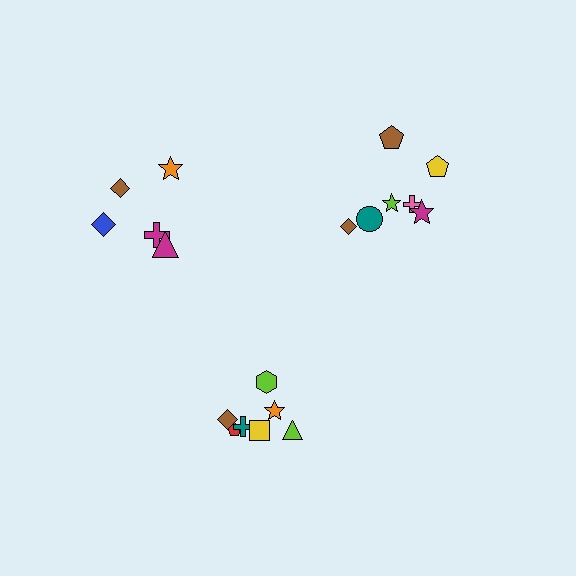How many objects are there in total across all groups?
There are 19 objects.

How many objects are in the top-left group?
There are 5 objects.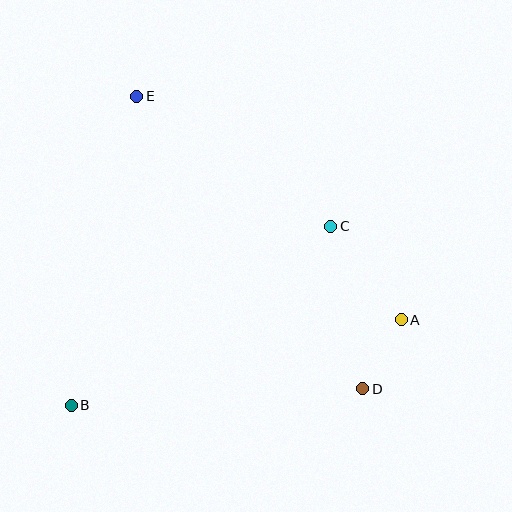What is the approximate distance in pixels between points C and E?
The distance between C and E is approximately 233 pixels.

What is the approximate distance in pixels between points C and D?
The distance between C and D is approximately 166 pixels.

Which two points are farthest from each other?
Points D and E are farthest from each other.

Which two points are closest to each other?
Points A and D are closest to each other.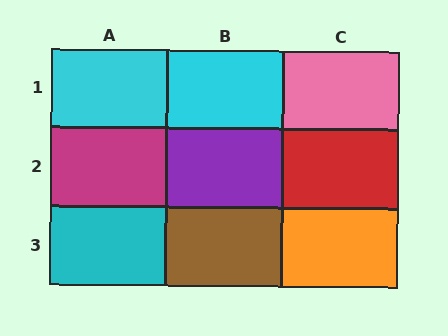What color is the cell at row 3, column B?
Brown.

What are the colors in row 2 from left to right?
Magenta, purple, red.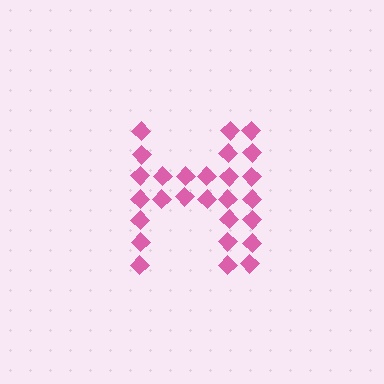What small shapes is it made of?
It is made of small diamonds.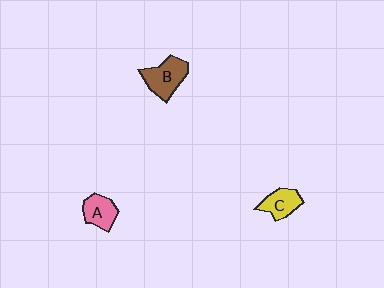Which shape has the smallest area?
Shape C (yellow).